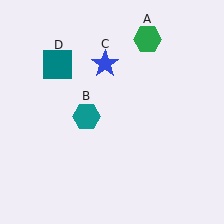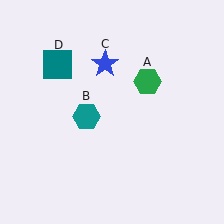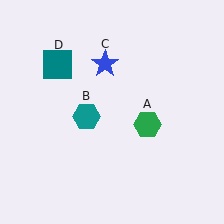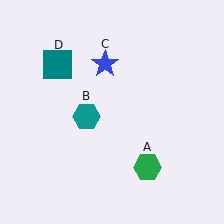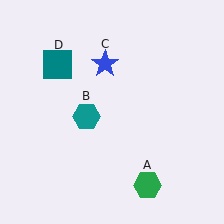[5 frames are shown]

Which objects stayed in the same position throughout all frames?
Teal hexagon (object B) and blue star (object C) and teal square (object D) remained stationary.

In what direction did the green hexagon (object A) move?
The green hexagon (object A) moved down.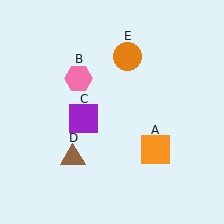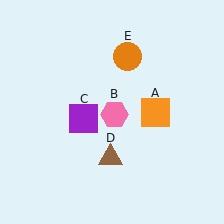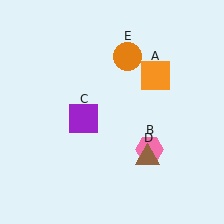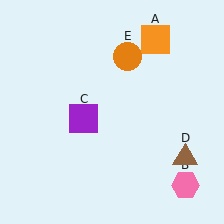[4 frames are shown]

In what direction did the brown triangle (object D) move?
The brown triangle (object D) moved right.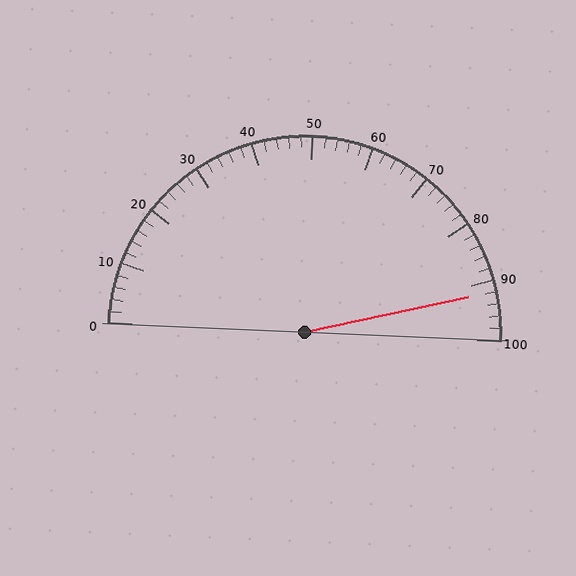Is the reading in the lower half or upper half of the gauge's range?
The reading is in the upper half of the range (0 to 100).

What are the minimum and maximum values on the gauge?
The gauge ranges from 0 to 100.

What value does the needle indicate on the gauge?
The needle indicates approximately 92.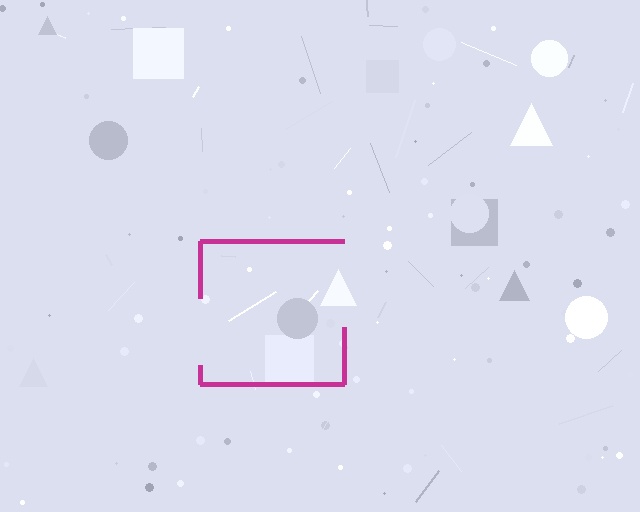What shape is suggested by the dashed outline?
The dashed outline suggests a square.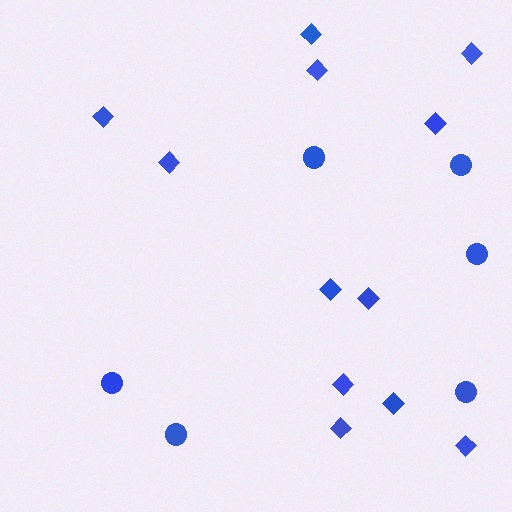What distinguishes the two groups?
There are 2 groups: one group of diamonds (12) and one group of circles (6).